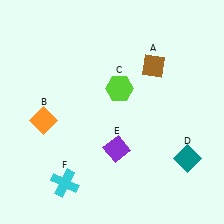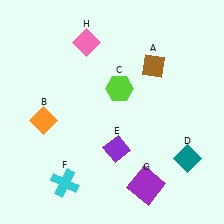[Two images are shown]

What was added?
A purple square (G), a pink diamond (H) were added in Image 2.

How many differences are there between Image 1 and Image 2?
There are 2 differences between the two images.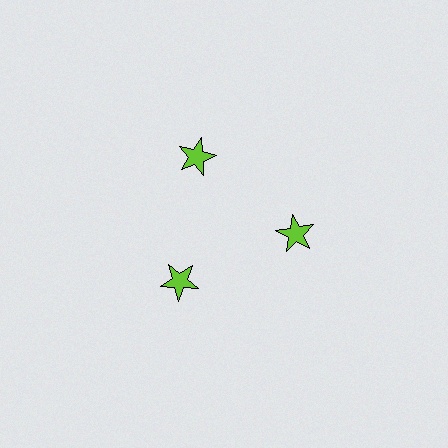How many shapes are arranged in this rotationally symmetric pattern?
There are 3 shapes, arranged in 3 groups of 1.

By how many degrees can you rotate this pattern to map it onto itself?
The pattern maps onto itself every 120 degrees of rotation.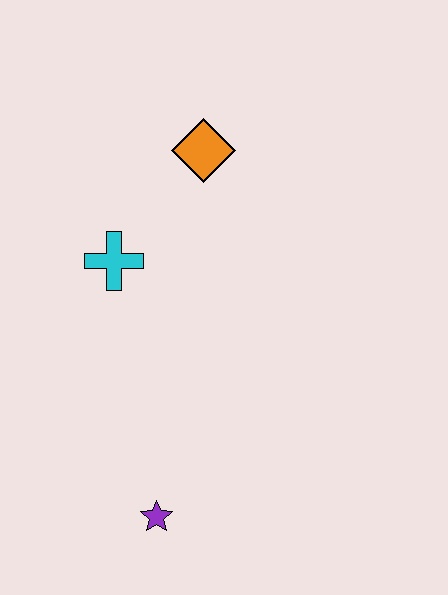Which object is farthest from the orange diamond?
The purple star is farthest from the orange diamond.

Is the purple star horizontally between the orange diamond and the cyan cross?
Yes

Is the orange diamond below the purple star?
No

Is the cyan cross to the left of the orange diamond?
Yes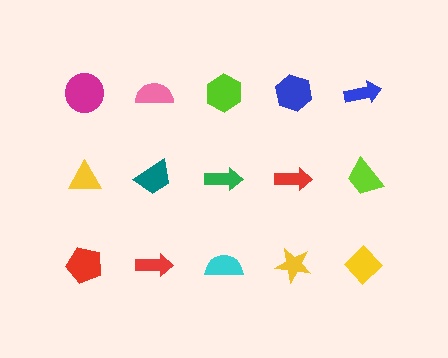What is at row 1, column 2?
A pink semicircle.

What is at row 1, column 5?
A blue arrow.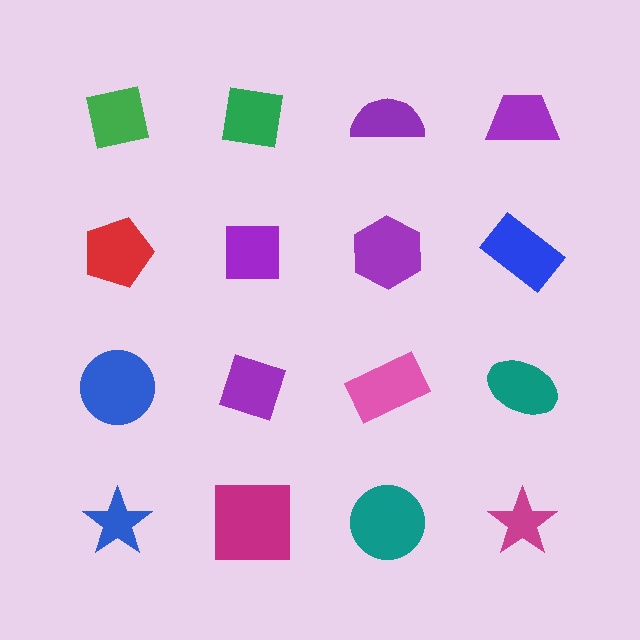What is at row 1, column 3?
A purple semicircle.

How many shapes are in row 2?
4 shapes.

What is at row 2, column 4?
A blue rectangle.